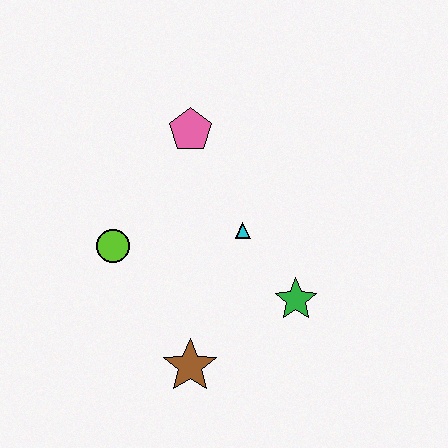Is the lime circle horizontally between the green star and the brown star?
No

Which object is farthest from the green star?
The pink pentagon is farthest from the green star.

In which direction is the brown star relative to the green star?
The brown star is to the left of the green star.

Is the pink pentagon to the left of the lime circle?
No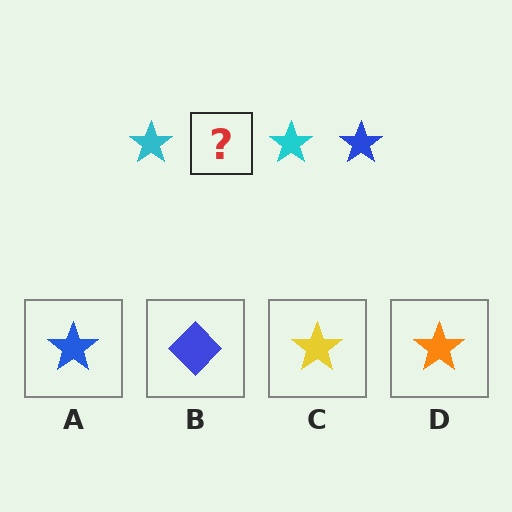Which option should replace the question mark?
Option A.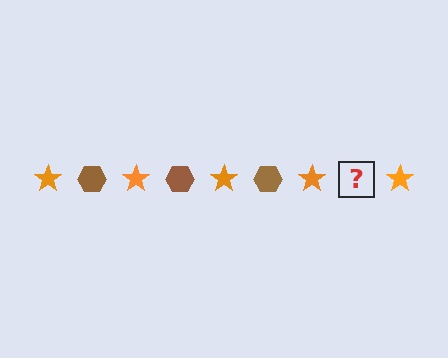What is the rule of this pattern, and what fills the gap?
The rule is that the pattern alternates between orange star and brown hexagon. The gap should be filled with a brown hexagon.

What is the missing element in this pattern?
The missing element is a brown hexagon.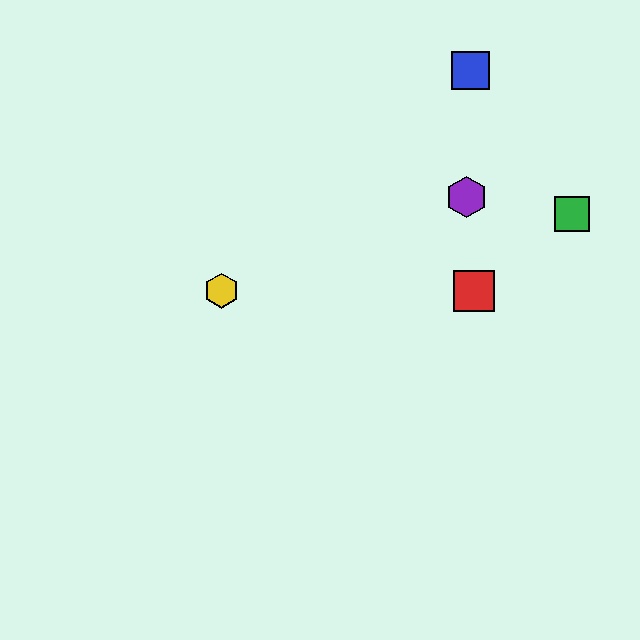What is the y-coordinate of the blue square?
The blue square is at y≈71.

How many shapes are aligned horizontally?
2 shapes (the red square, the yellow hexagon) are aligned horizontally.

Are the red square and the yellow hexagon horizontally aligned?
Yes, both are at y≈291.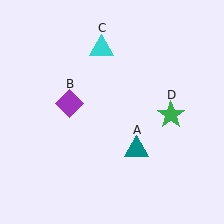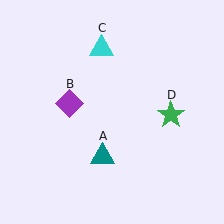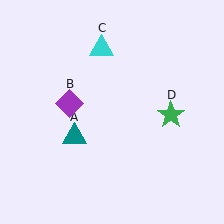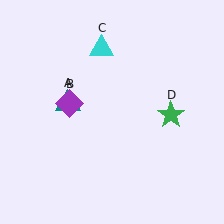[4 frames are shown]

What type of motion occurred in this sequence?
The teal triangle (object A) rotated clockwise around the center of the scene.